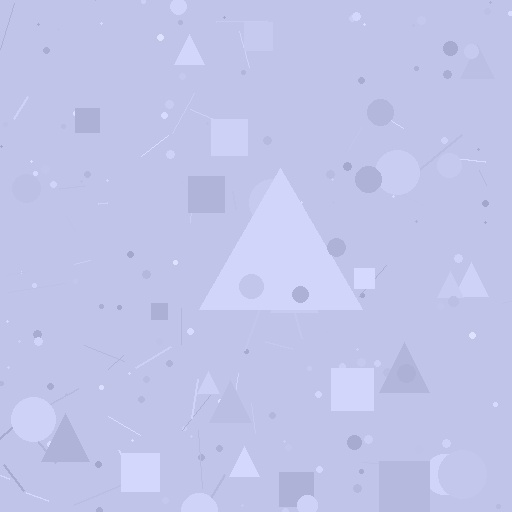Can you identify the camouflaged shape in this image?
The camouflaged shape is a triangle.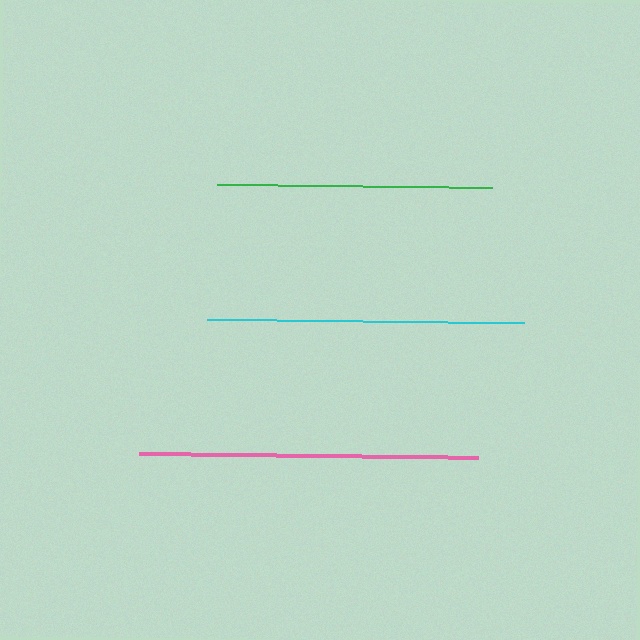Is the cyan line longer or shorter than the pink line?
The pink line is longer than the cyan line.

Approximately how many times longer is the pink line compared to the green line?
The pink line is approximately 1.2 times the length of the green line.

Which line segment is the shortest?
The green line is the shortest at approximately 275 pixels.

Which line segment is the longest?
The pink line is the longest at approximately 340 pixels.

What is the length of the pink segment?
The pink segment is approximately 340 pixels long.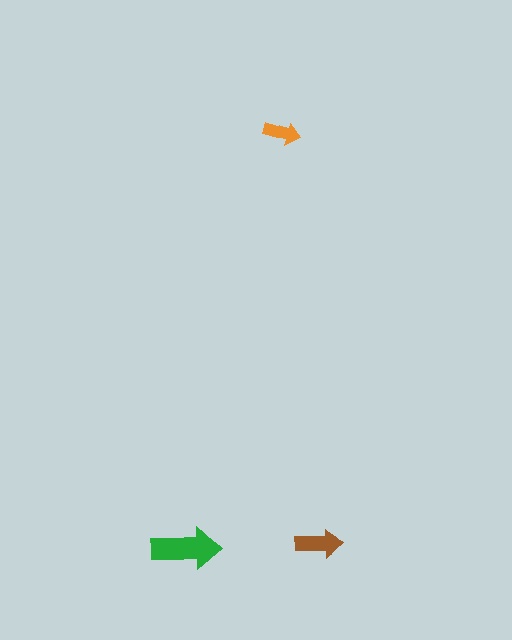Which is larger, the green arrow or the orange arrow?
The green one.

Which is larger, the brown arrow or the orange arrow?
The brown one.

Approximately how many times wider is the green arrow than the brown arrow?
About 1.5 times wider.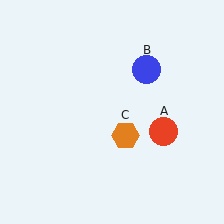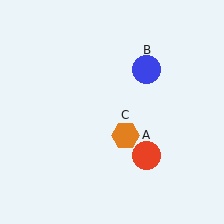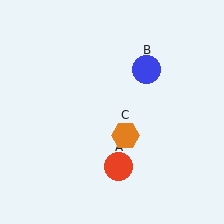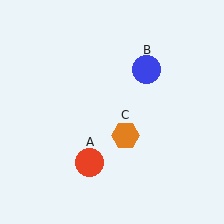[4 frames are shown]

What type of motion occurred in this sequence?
The red circle (object A) rotated clockwise around the center of the scene.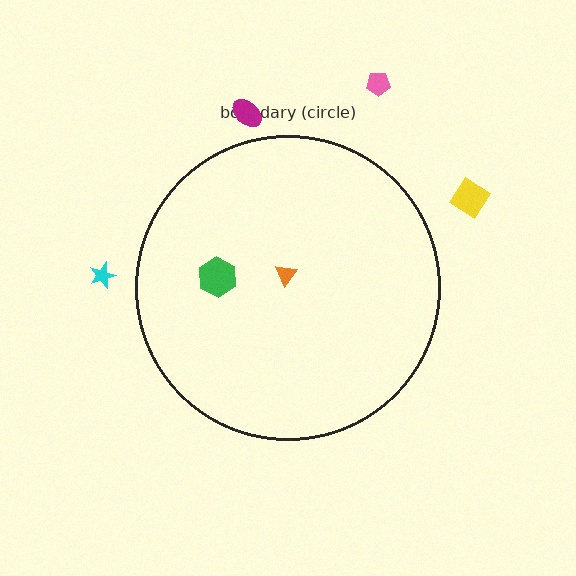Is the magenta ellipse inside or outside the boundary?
Outside.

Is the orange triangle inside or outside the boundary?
Inside.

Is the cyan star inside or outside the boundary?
Outside.